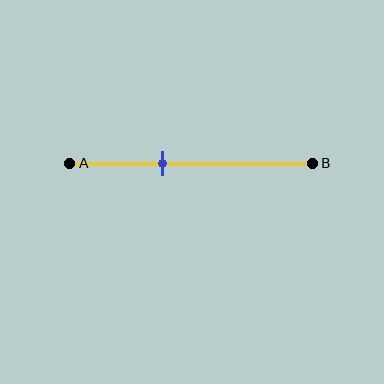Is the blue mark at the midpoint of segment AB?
No, the mark is at about 40% from A, not at the 50% midpoint.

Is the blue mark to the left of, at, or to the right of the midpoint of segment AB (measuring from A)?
The blue mark is to the left of the midpoint of segment AB.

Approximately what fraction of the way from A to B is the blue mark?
The blue mark is approximately 40% of the way from A to B.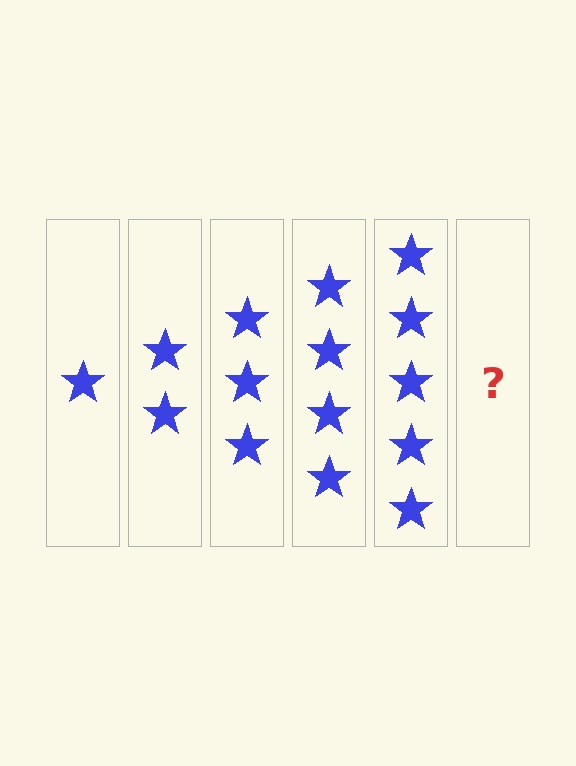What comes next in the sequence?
The next element should be 6 stars.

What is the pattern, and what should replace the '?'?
The pattern is that each step adds one more star. The '?' should be 6 stars.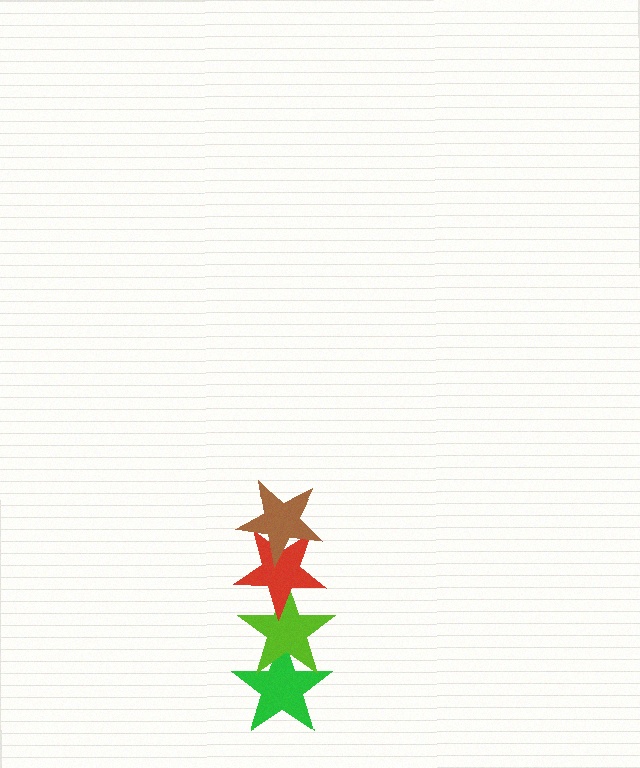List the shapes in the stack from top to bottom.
From top to bottom: the brown star, the red star, the lime star, the green star.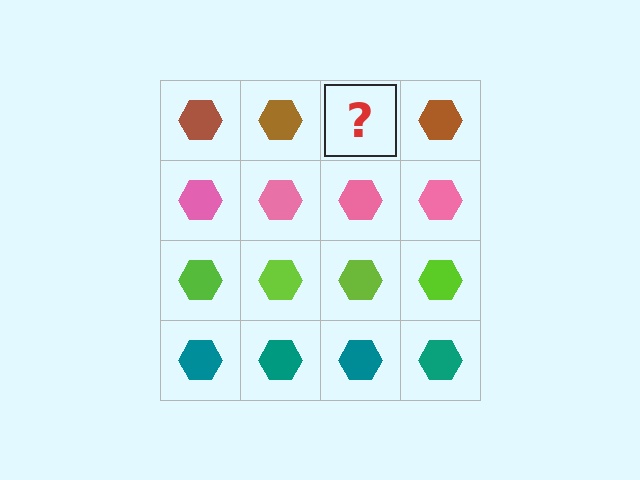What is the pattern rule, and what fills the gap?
The rule is that each row has a consistent color. The gap should be filled with a brown hexagon.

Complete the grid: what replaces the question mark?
The question mark should be replaced with a brown hexagon.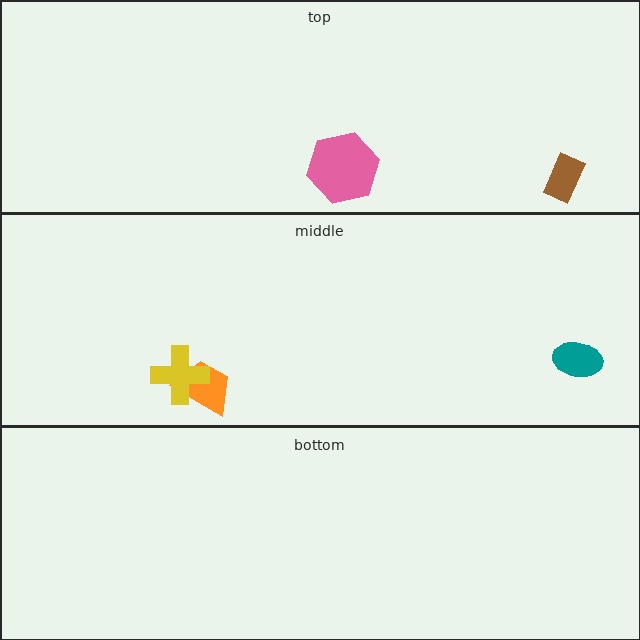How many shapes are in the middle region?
3.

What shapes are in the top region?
The brown rectangle, the pink hexagon.